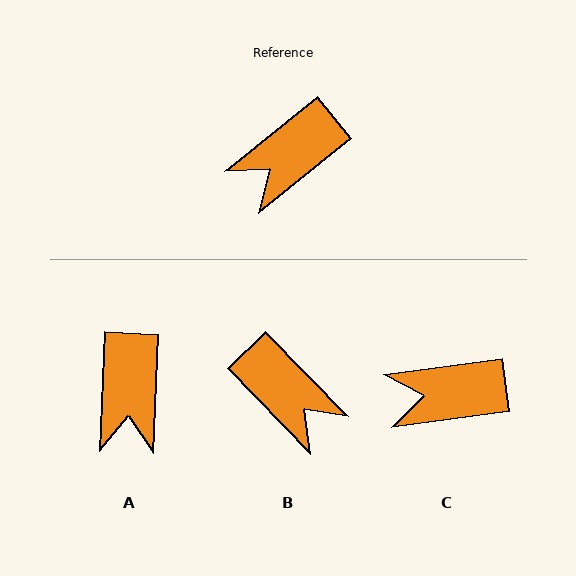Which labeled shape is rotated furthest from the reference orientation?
B, about 95 degrees away.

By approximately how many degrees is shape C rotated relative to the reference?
Approximately 31 degrees clockwise.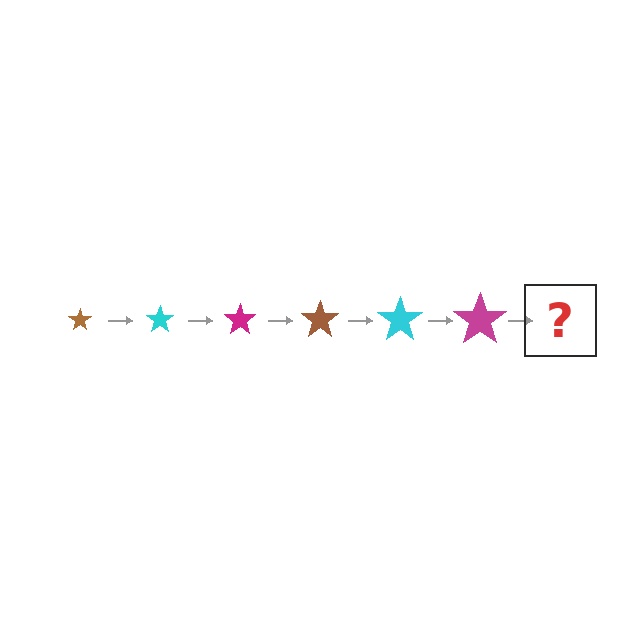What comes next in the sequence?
The next element should be a brown star, larger than the previous one.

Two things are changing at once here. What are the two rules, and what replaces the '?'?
The two rules are that the star grows larger each step and the color cycles through brown, cyan, and magenta. The '?' should be a brown star, larger than the previous one.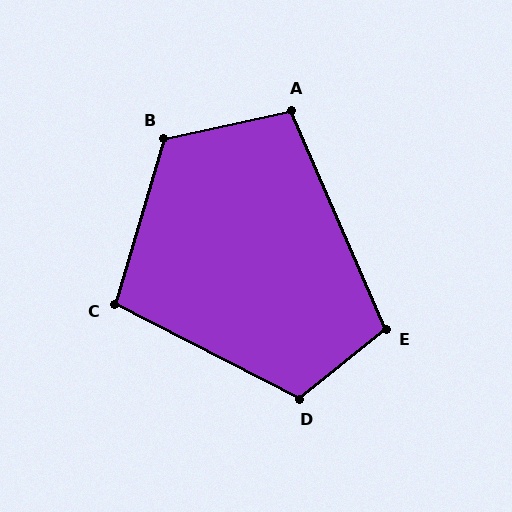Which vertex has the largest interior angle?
B, at approximately 119 degrees.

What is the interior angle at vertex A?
Approximately 101 degrees (obtuse).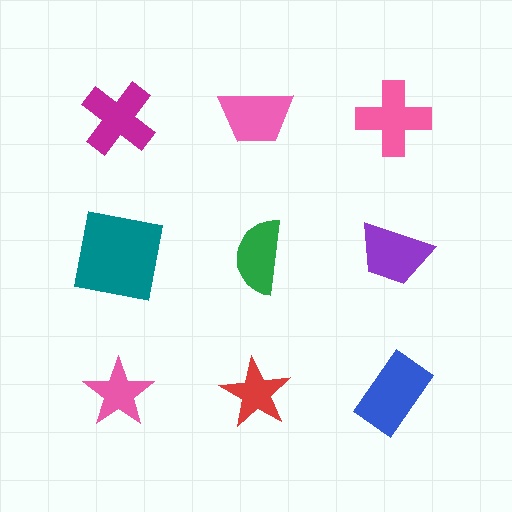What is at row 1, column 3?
A pink cross.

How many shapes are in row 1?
3 shapes.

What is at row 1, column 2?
A pink trapezoid.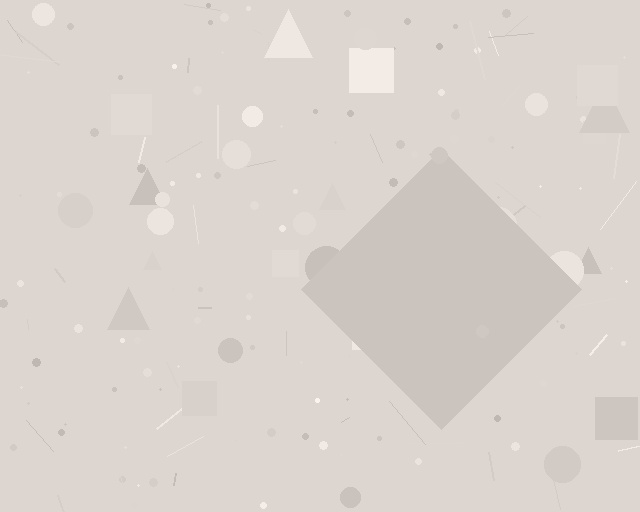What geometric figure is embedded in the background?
A diamond is embedded in the background.